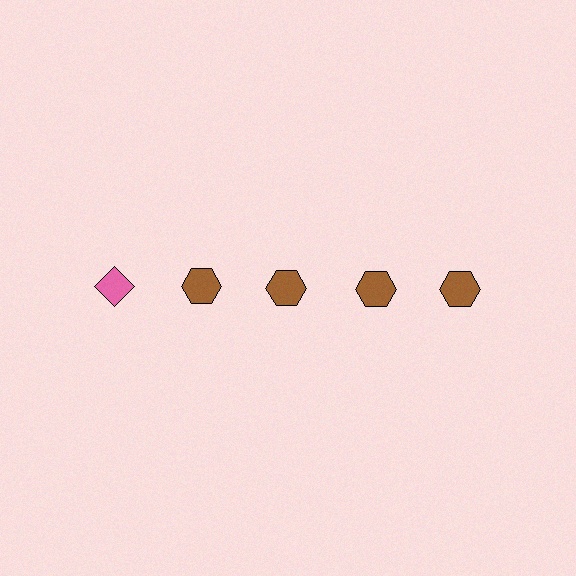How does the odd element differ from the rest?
It differs in both color (pink instead of brown) and shape (diamond instead of hexagon).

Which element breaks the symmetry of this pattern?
The pink diamond in the top row, leftmost column breaks the symmetry. All other shapes are brown hexagons.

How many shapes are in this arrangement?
There are 5 shapes arranged in a grid pattern.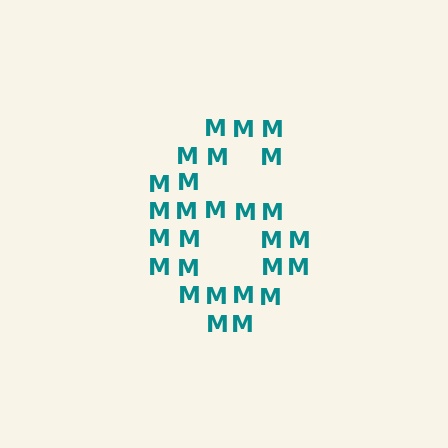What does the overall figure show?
The overall figure shows the digit 6.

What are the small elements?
The small elements are letter M's.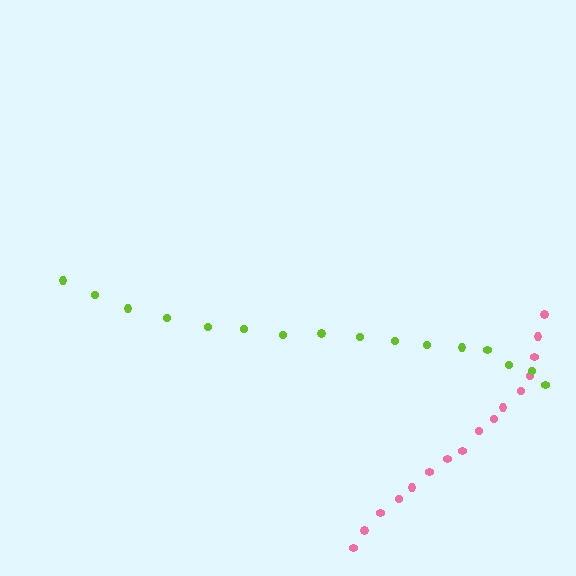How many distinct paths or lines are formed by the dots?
There are 2 distinct paths.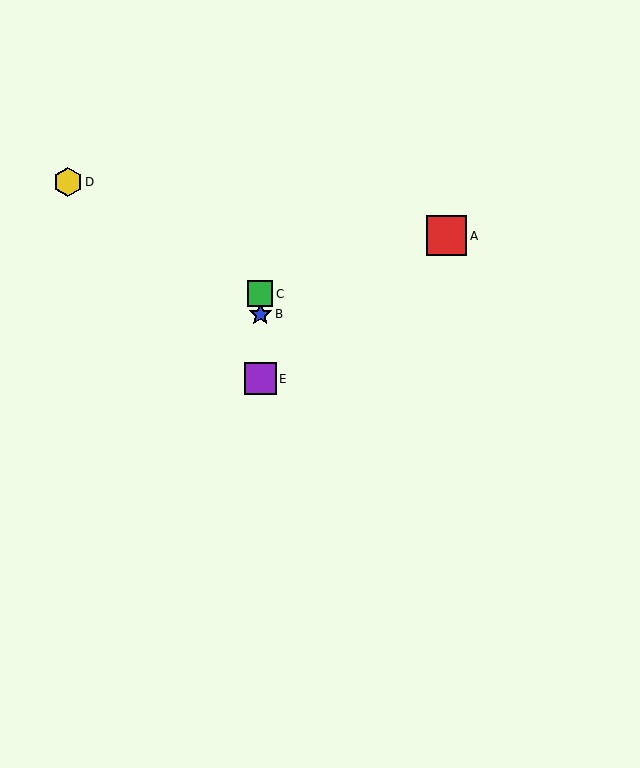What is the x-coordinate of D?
Object D is at x≈68.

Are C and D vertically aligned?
No, C is at x≈260 and D is at x≈68.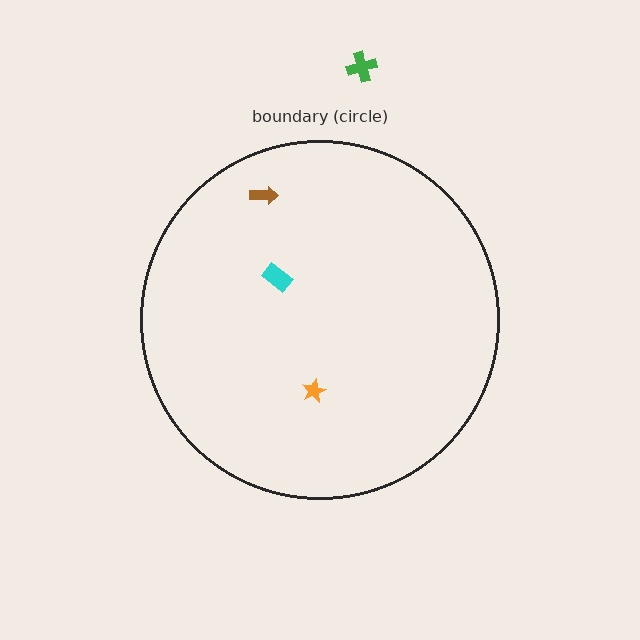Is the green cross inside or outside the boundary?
Outside.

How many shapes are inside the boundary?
3 inside, 1 outside.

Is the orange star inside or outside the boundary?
Inside.